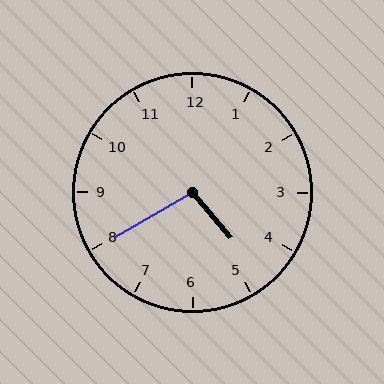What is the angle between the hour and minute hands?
Approximately 100 degrees.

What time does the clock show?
4:40.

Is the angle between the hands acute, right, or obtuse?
It is obtuse.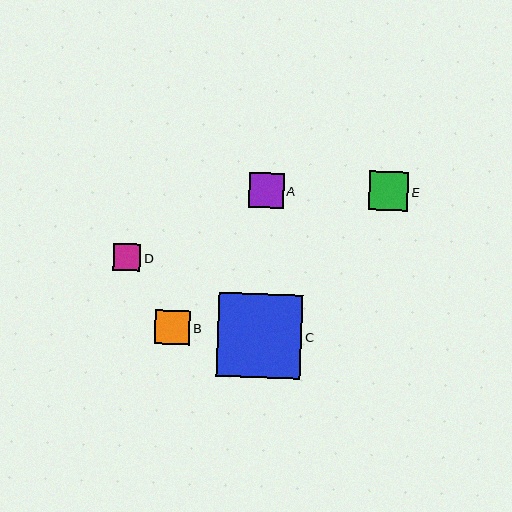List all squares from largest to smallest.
From largest to smallest: C, E, B, A, D.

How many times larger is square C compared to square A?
Square C is approximately 2.4 times the size of square A.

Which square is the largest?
Square C is the largest with a size of approximately 84 pixels.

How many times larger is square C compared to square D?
Square C is approximately 3.0 times the size of square D.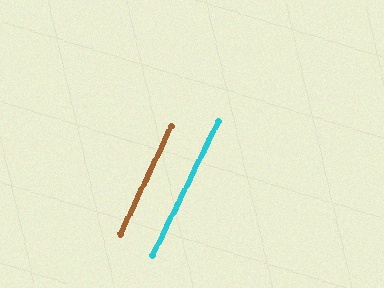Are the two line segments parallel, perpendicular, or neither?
Parallel — their directions differ by only 1.1°.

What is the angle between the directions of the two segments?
Approximately 1 degree.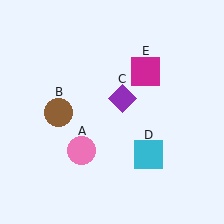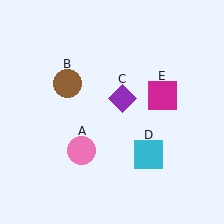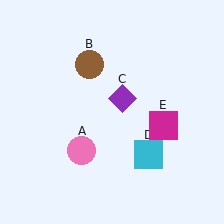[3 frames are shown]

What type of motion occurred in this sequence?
The brown circle (object B), magenta square (object E) rotated clockwise around the center of the scene.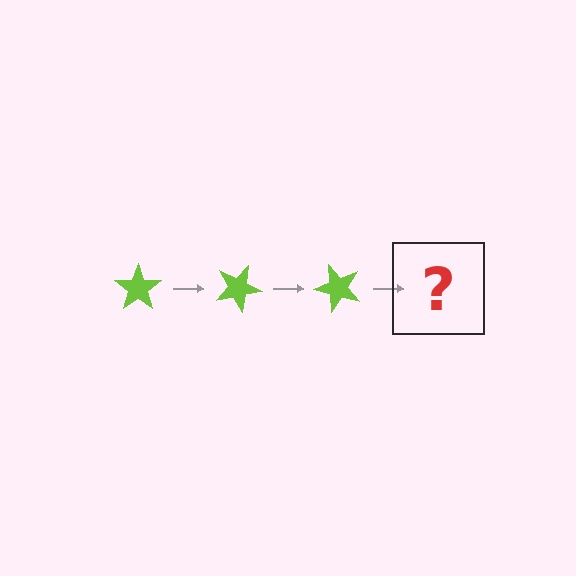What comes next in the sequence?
The next element should be a lime star rotated 75 degrees.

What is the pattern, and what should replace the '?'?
The pattern is that the star rotates 25 degrees each step. The '?' should be a lime star rotated 75 degrees.